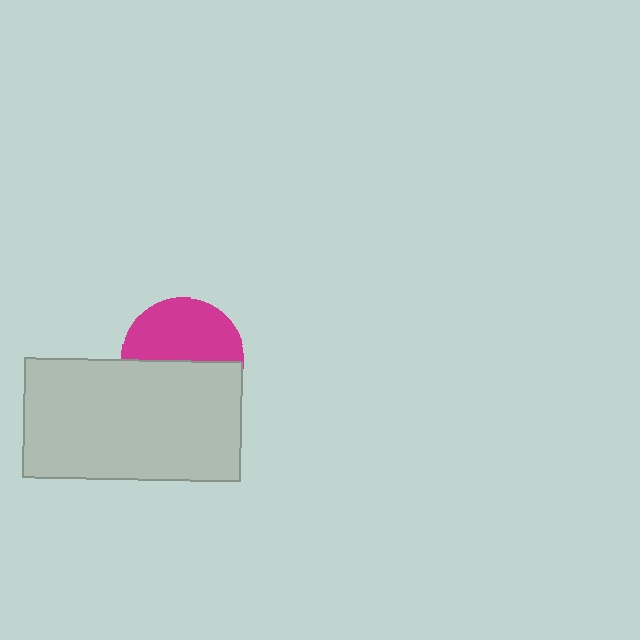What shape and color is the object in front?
The object in front is a light gray rectangle.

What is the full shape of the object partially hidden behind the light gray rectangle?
The partially hidden object is a magenta circle.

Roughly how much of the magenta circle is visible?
About half of it is visible (roughly 52%).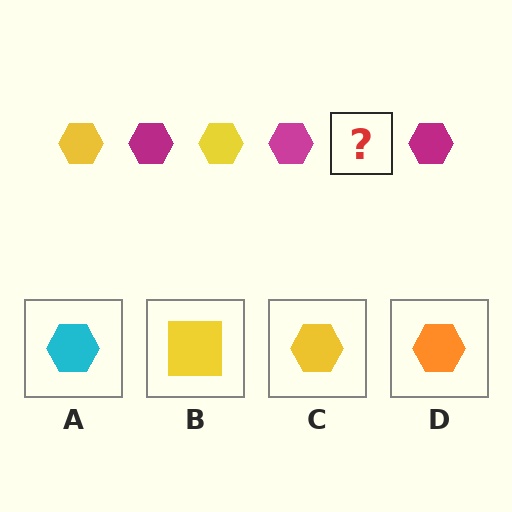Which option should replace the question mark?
Option C.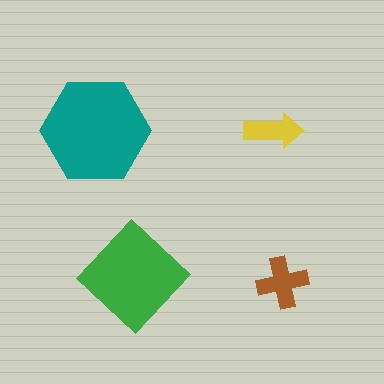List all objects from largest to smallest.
The teal hexagon, the green diamond, the brown cross, the yellow arrow.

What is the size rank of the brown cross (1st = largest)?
3rd.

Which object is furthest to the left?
The teal hexagon is leftmost.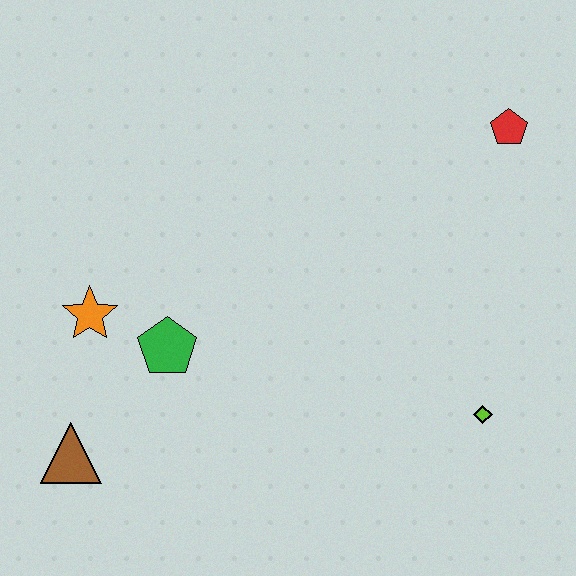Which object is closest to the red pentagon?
The lime diamond is closest to the red pentagon.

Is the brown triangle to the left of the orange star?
Yes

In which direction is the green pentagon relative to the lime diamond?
The green pentagon is to the left of the lime diamond.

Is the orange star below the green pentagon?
No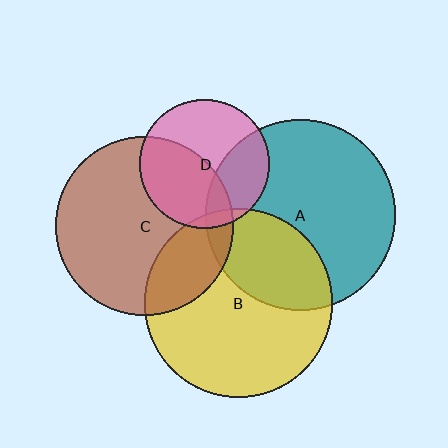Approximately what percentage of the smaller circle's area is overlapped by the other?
Approximately 30%.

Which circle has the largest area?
Circle A (teal).